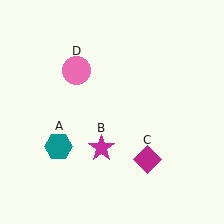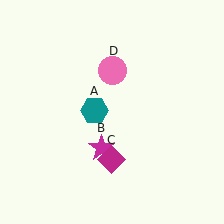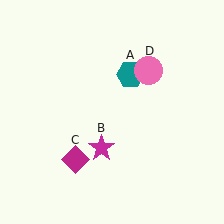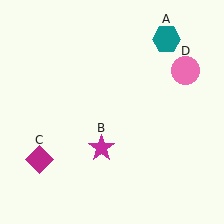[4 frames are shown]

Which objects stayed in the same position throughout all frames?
Magenta star (object B) remained stationary.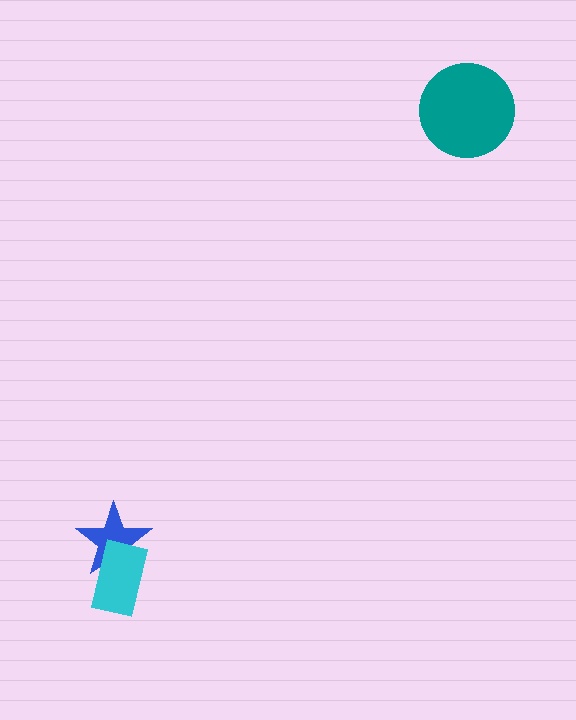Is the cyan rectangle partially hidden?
No, no other shape covers it.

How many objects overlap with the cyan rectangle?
1 object overlaps with the cyan rectangle.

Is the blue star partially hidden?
Yes, it is partially covered by another shape.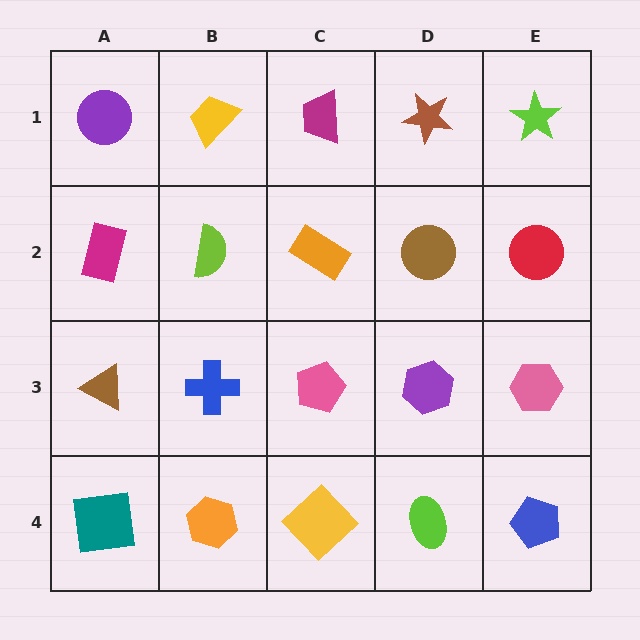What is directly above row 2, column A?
A purple circle.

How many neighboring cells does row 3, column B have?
4.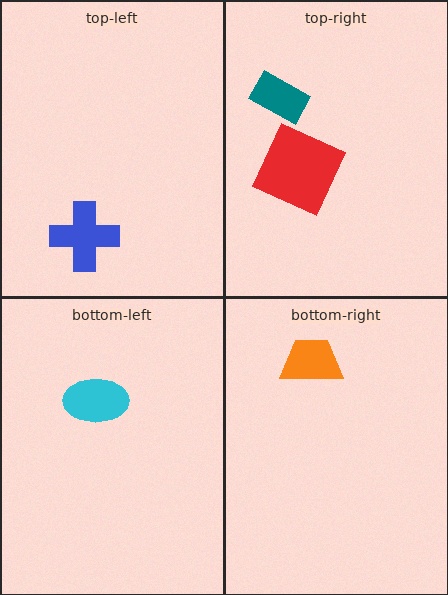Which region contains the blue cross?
The top-left region.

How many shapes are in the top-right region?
2.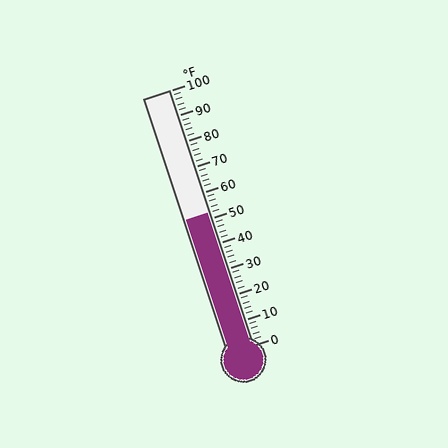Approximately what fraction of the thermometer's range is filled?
The thermometer is filled to approximately 50% of its range.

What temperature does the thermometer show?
The thermometer shows approximately 52°F.